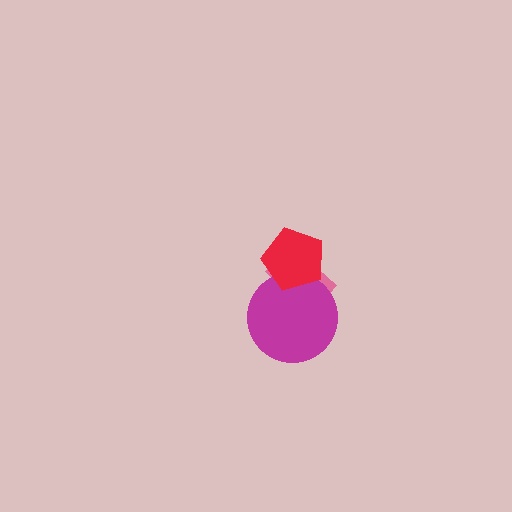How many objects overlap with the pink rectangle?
2 objects overlap with the pink rectangle.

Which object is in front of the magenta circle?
The red pentagon is in front of the magenta circle.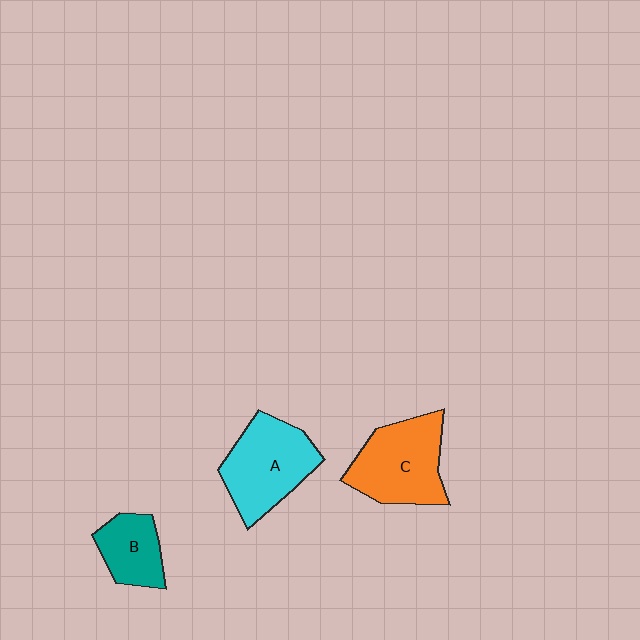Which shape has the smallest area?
Shape B (teal).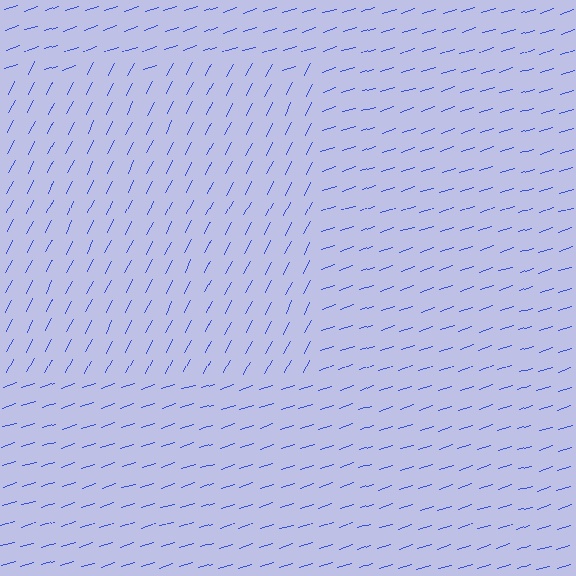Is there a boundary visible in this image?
Yes, there is a texture boundary formed by a change in line orientation.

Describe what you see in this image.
The image is filled with small blue line segments. A rectangle region in the image has lines oriented differently from the surrounding lines, creating a visible texture boundary.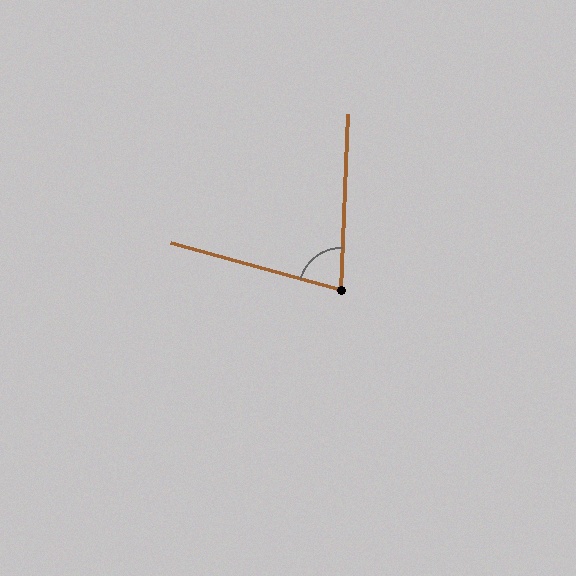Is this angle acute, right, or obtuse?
It is acute.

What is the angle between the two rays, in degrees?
Approximately 77 degrees.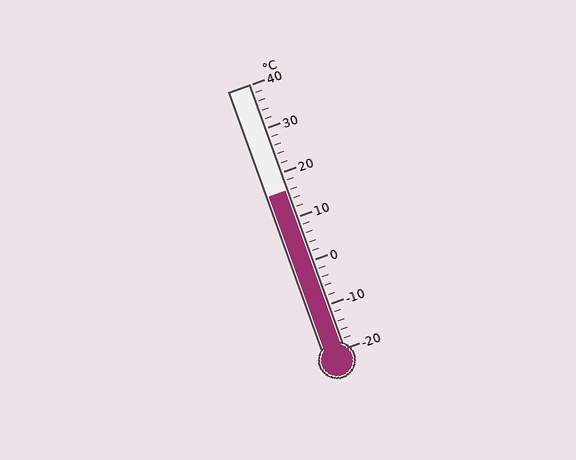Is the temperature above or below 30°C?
The temperature is below 30°C.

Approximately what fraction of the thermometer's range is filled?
The thermometer is filled to approximately 60% of its range.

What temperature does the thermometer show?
The thermometer shows approximately 16°C.